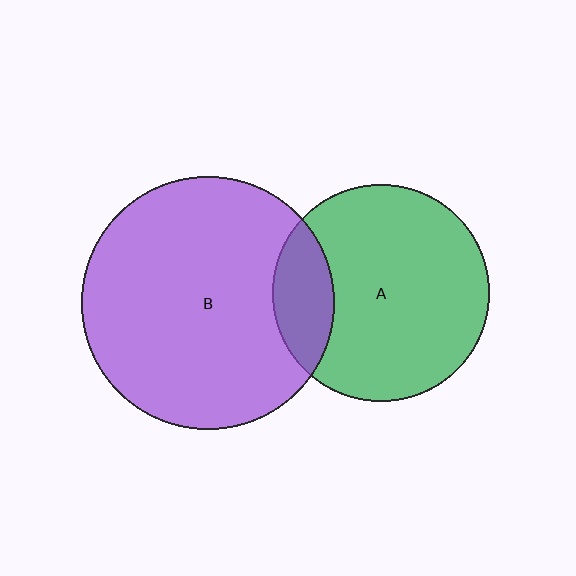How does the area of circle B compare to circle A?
Approximately 1.4 times.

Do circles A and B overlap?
Yes.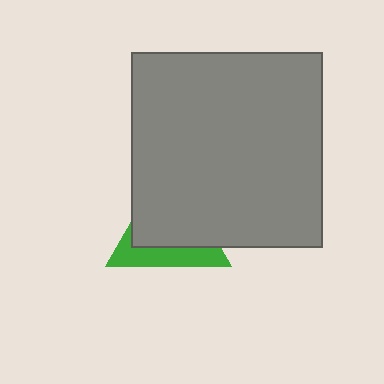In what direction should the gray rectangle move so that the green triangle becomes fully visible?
The gray rectangle should move toward the upper-right. That is the shortest direction to clear the overlap and leave the green triangle fully visible.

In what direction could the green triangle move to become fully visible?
The green triangle could move toward the lower-left. That would shift it out from behind the gray rectangle entirely.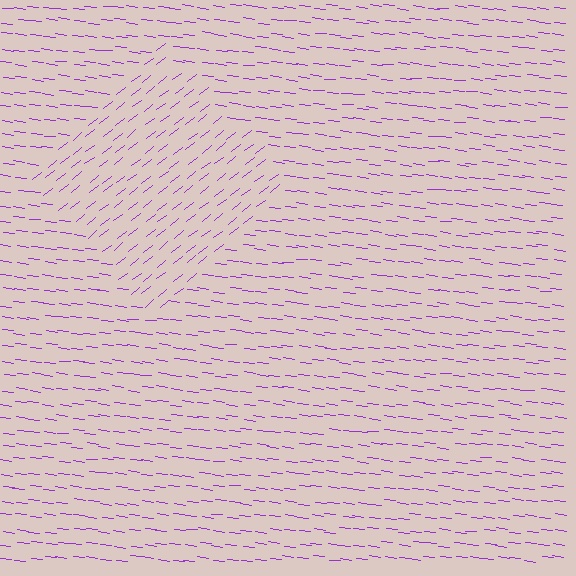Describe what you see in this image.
The image is filled with small purple line segments. A diamond region in the image has lines oriented differently from the surrounding lines, creating a visible texture boundary.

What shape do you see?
I see a diamond.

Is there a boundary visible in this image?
Yes, there is a texture boundary formed by a change in line orientation.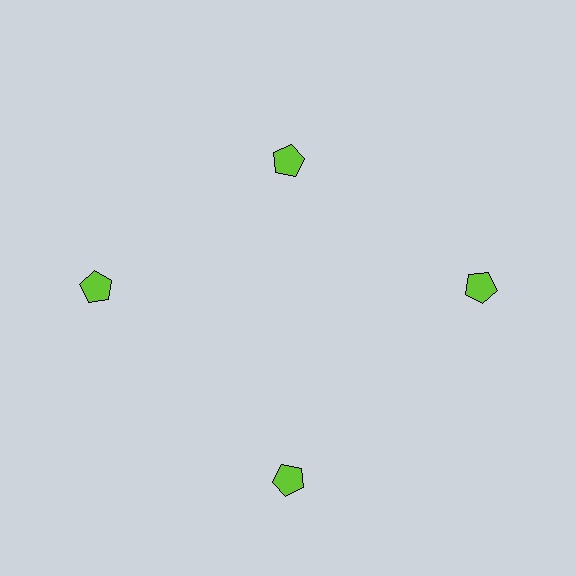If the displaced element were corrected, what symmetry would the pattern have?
It would have 4-fold rotational symmetry — the pattern would map onto itself every 90 degrees.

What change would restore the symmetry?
The symmetry would be restored by moving it outward, back onto the ring so that all 4 pentagons sit at equal angles and equal distance from the center.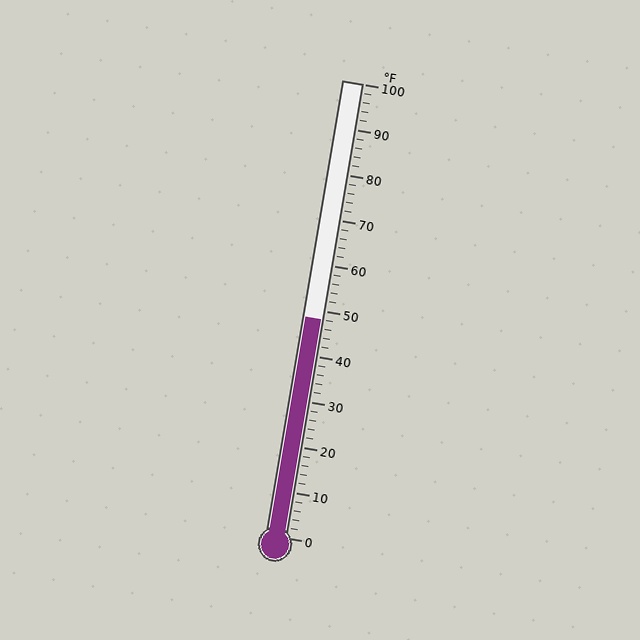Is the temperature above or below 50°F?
The temperature is below 50°F.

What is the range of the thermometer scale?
The thermometer scale ranges from 0°F to 100°F.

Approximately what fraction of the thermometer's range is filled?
The thermometer is filled to approximately 50% of its range.